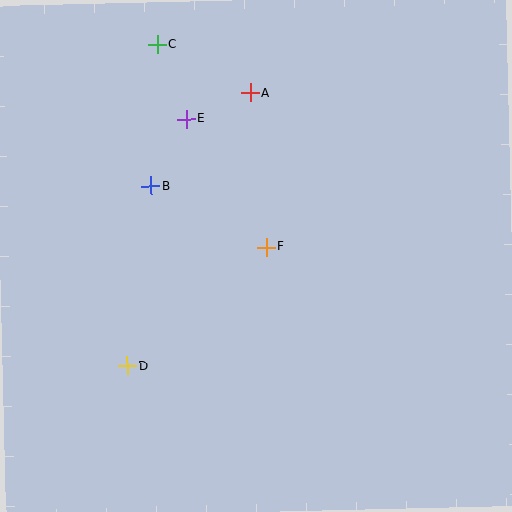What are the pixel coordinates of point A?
Point A is at (251, 93).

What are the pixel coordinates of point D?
Point D is at (127, 366).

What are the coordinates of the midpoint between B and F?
The midpoint between B and F is at (209, 217).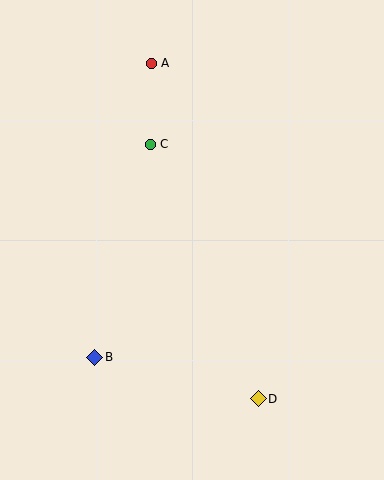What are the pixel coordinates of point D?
Point D is at (258, 399).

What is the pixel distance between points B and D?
The distance between B and D is 169 pixels.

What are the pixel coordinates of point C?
Point C is at (150, 144).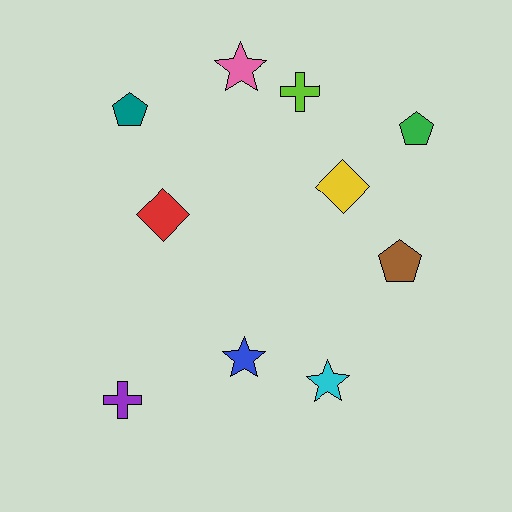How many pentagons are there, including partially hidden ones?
There are 3 pentagons.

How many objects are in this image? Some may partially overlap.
There are 10 objects.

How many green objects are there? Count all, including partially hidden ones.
There is 1 green object.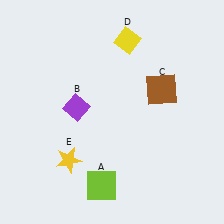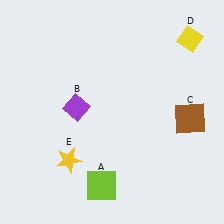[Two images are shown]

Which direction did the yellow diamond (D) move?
The yellow diamond (D) moved right.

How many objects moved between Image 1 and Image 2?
2 objects moved between the two images.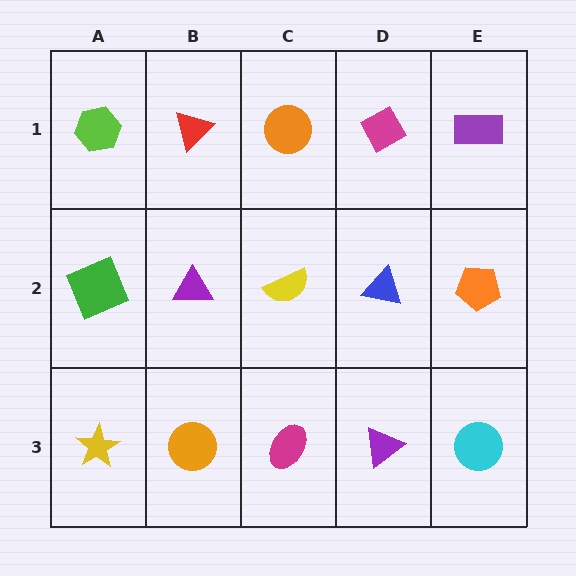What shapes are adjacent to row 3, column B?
A purple triangle (row 2, column B), a yellow star (row 3, column A), a magenta ellipse (row 3, column C).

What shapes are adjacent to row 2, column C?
An orange circle (row 1, column C), a magenta ellipse (row 3, column C), a purple triangle (row 2, column B), a blue triangle (row 2, column D).